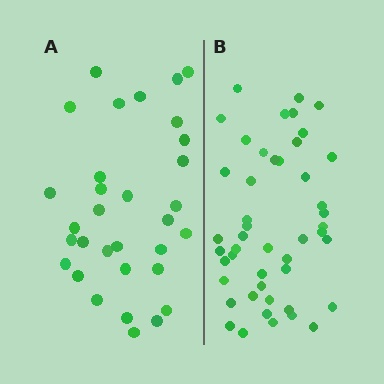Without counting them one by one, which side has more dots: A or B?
Region B (the right region) has more dots.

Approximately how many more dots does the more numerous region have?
Region B has approximately 15 more dots than region A.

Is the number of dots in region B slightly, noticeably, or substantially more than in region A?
Region B has substantially more. The ratio is roughly 1.5 to 1.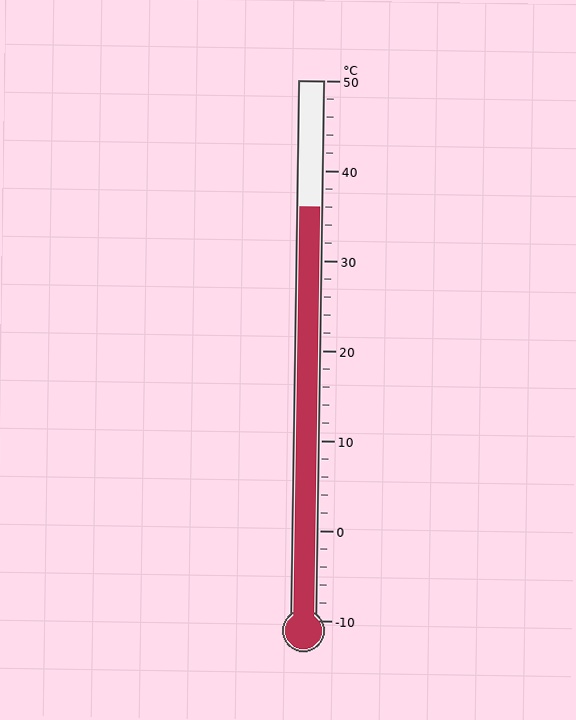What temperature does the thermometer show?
The thermometer shows approximately 36°C.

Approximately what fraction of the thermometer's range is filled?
The thermometer is filled to approximately 75% of its range.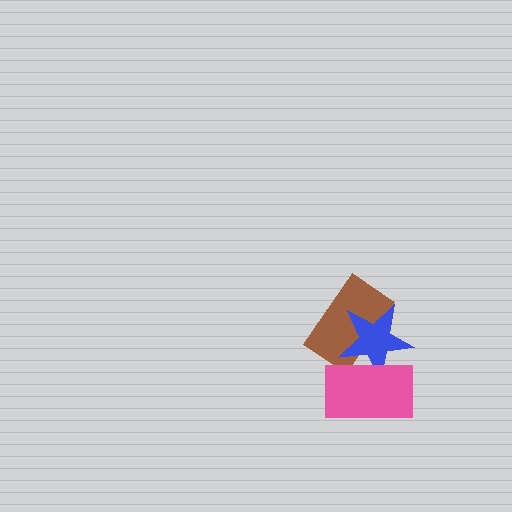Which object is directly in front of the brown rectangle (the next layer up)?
The blue star is directly in front of the brown rectangle.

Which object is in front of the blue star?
The pink rectangle is in front of the blue star.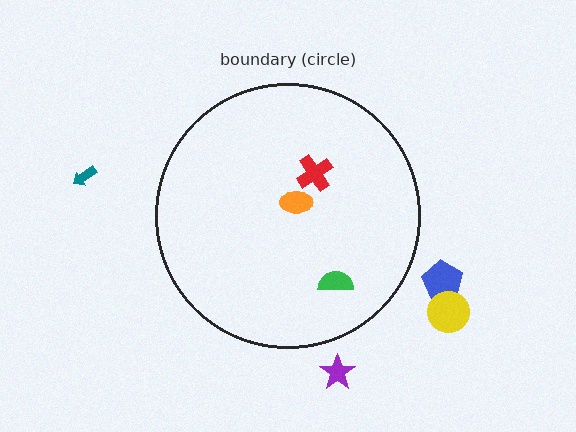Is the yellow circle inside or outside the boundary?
Outside.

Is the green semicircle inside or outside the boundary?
Inside.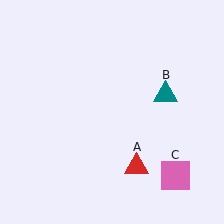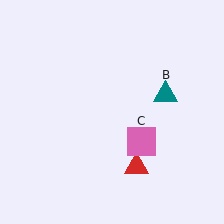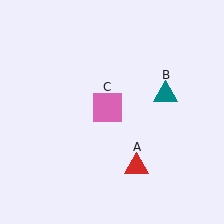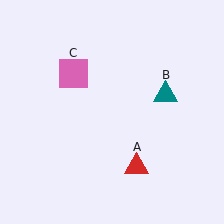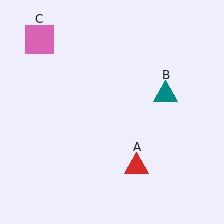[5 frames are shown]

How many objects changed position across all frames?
1 object changed position: pink square (object C).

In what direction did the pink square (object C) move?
The pink square (object C) moved up and to the left.